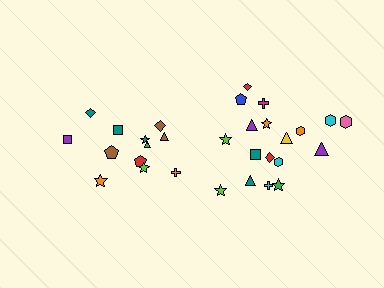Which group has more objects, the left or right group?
The right group.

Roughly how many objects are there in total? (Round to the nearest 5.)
Roughly 30 objects in total.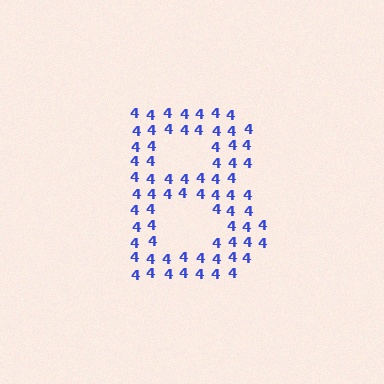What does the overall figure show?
The overall figure shows the letter B.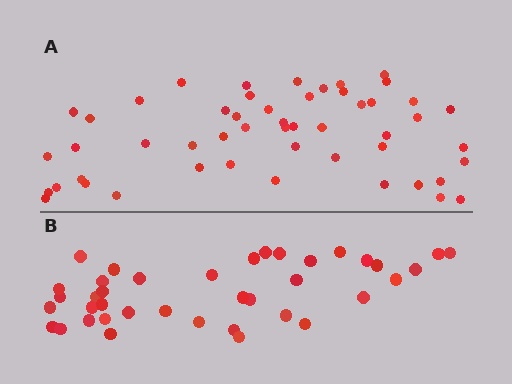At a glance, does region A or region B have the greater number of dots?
Region A (the top region) has more dots.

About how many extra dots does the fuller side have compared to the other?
Region A has roughly 12 or so more dots than region B.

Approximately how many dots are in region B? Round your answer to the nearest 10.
About 40 dots. (The exact count is 39, which rounds to 40.)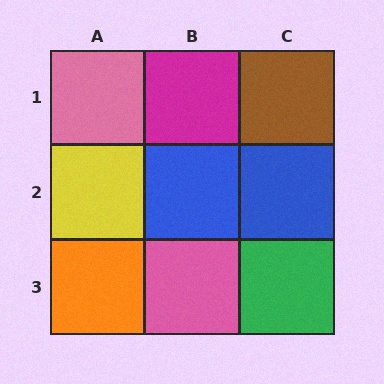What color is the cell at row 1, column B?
Magenta.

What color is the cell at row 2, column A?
Yellow.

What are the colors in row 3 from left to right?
Orange, pink, green.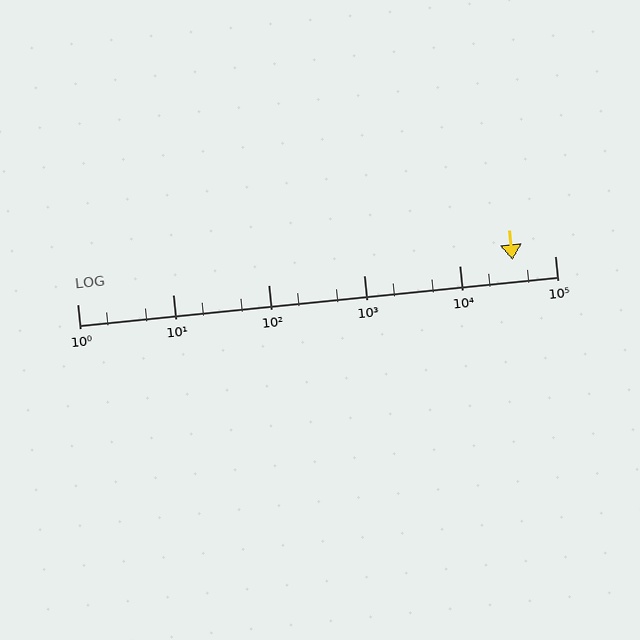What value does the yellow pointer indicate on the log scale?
The pointer indicates approximately 36000.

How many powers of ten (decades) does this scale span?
The scale spans 5 decades, from 1 to 100000.